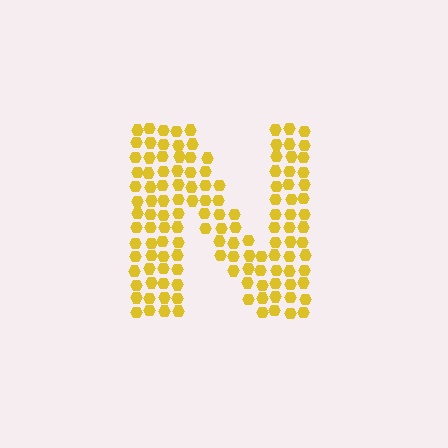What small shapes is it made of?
It is made of small hexagons.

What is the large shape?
The large shape is the letter N.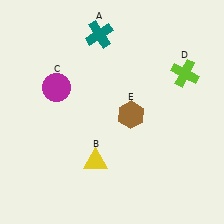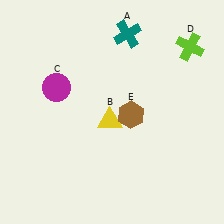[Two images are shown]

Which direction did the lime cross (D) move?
The lime cross (D) moved up.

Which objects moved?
The objects that moved are: the teal cross (A), the yellow triangle (B), the lime cross (D).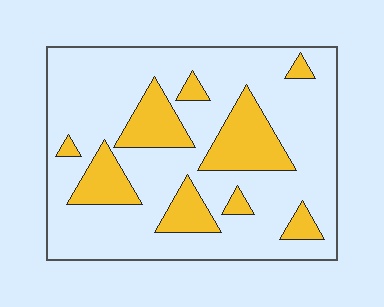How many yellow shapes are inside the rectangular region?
9.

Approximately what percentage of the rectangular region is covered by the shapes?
Approximately 25%.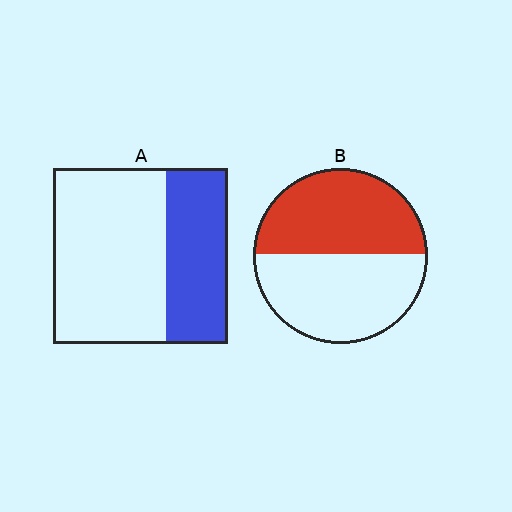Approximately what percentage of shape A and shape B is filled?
A is approximately 35% and B is approximately 50%.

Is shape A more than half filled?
No.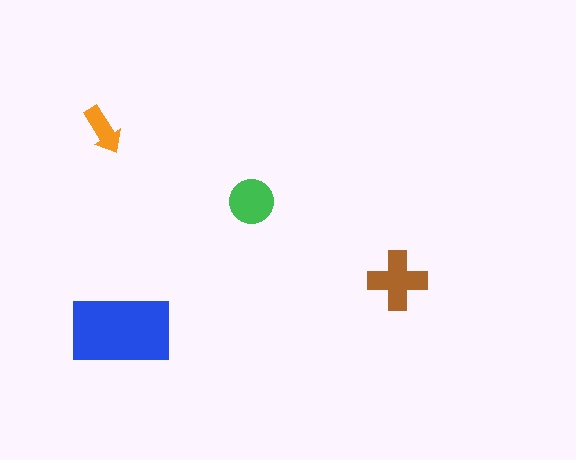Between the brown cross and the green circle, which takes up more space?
The brown cross.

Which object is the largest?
The blue rectangle.